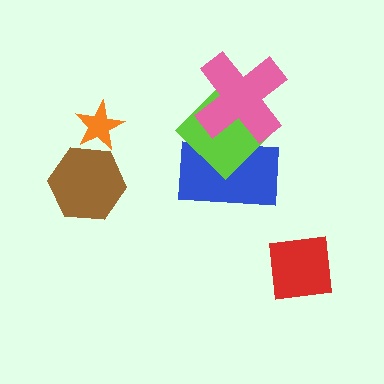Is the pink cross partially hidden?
No, no other shape covers it.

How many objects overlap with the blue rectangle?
2 objects overlap with the blue rectangle.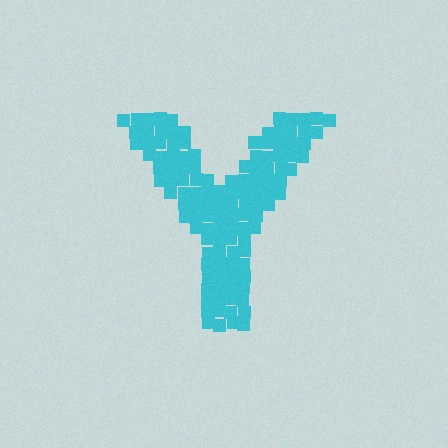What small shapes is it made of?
It is made of small squares.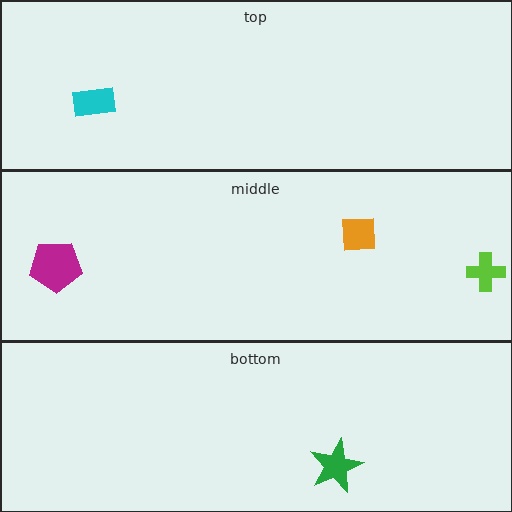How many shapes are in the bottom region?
1.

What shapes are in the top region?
The cyan rectangle.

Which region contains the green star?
The bottom region.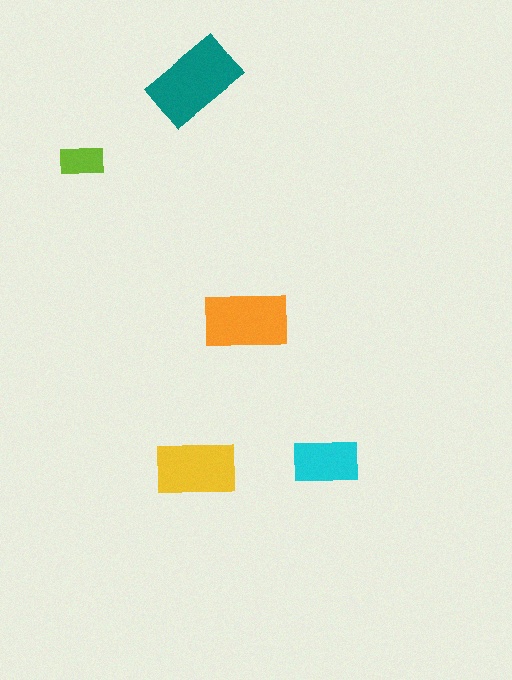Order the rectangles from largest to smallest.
the teal one, the orange one, the yellow one, the cyan one, the lime one.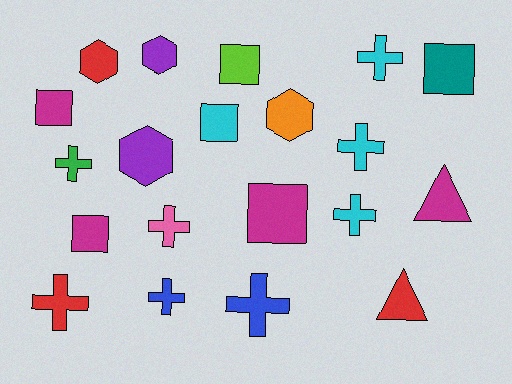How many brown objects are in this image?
There are no brown objects.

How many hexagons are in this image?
There are 4 hexagons.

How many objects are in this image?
There are 20 objects.